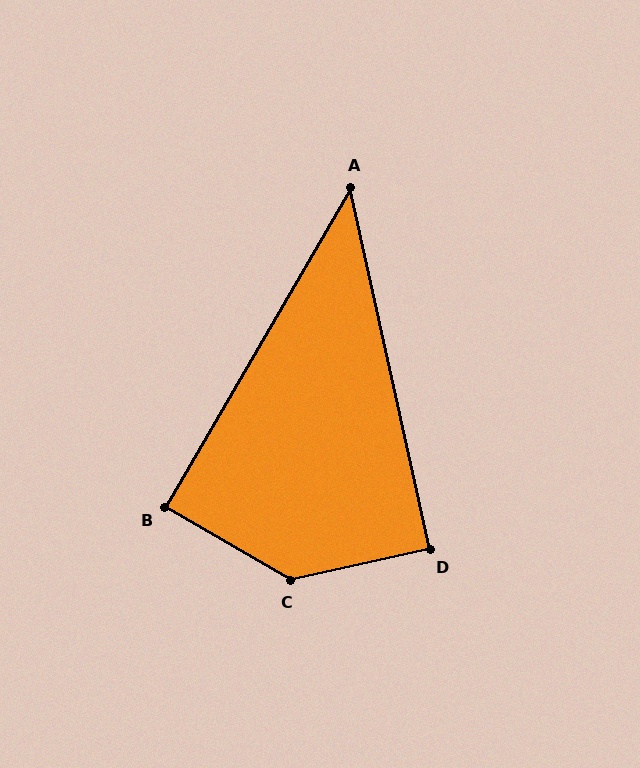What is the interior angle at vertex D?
Approximately 90 degrees (approximately right).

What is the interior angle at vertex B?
Approximately 90 degrees (approximately right).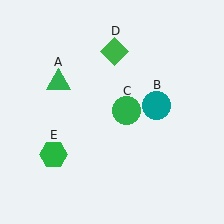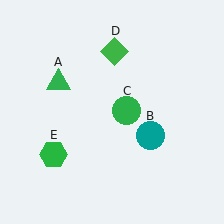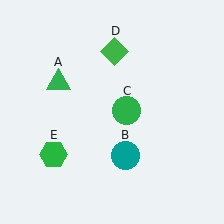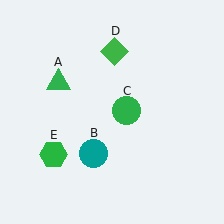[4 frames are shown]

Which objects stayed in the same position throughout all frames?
Green triangle (object A) and green circle (object C) and green diamond (object D) and green hexagon (object E) remained stationary.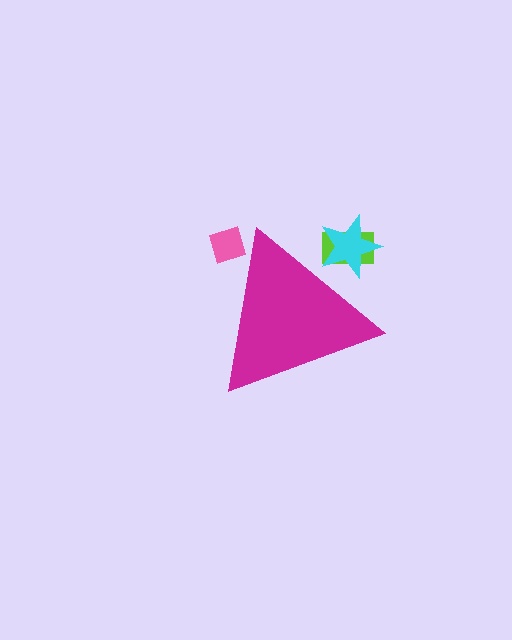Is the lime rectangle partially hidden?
Yes, the lime rectangle is partially hidden behind the magenta triangle.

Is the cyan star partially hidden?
Yes, the cyan star is partially hidden behind the magenta triangle.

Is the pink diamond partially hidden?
Yes, the pink diamond is partially hidden behind the magenta triangle.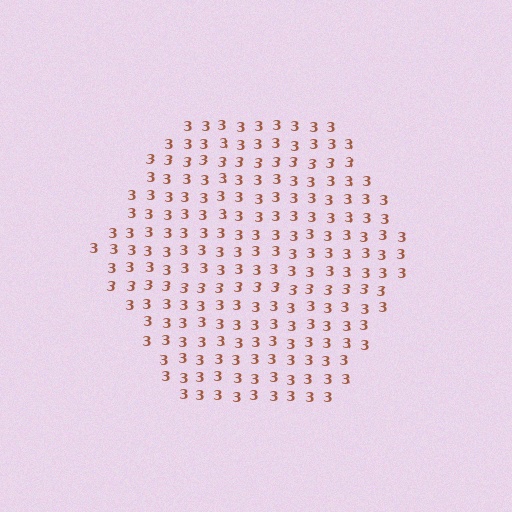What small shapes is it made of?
It is made of small digit 3's.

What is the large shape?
The large shape is a hexagon.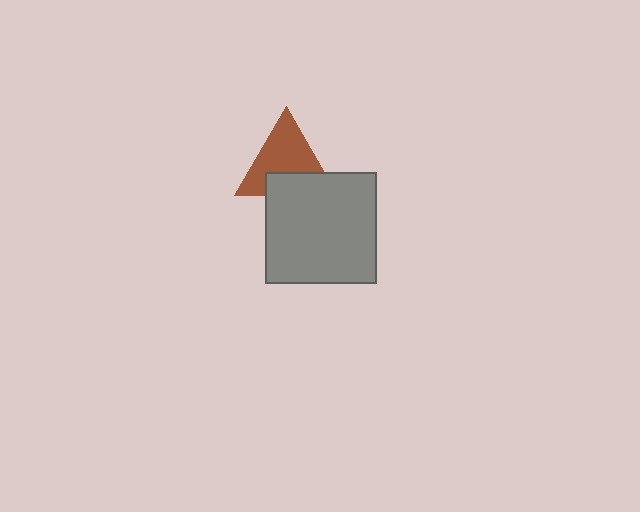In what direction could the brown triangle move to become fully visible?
The brown triangle could move up. That would shift it out from behind the gray square entirely.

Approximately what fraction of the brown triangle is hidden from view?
Roughly 34% of the brown triangle is hidden behind the gray square.